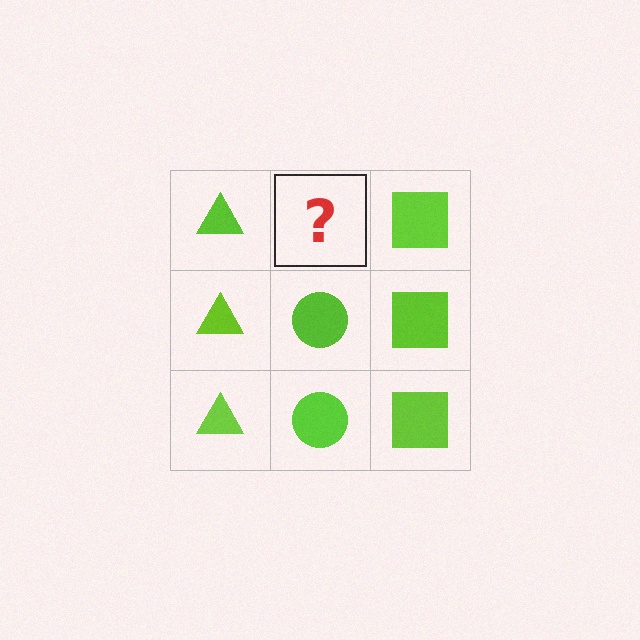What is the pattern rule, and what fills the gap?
The rule is that each column has a consistent shape. The gap should be filled with a lime circle.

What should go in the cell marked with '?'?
The missing cell should contain a lime circle.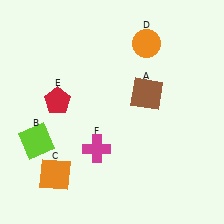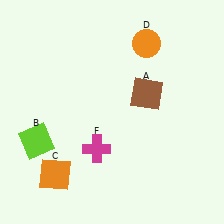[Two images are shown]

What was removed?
The red pentagon (E) was removed in Image 2.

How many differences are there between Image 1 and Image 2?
There is 1 difference between the two images.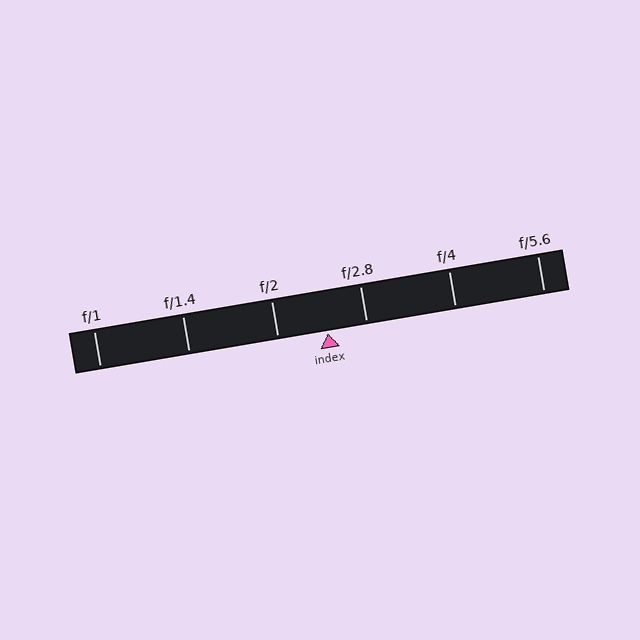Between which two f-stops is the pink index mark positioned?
The index mark is between f/2 and f/2.8.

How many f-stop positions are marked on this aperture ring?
There are 6 f-stop positions marked.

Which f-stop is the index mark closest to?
The index mark is closest to f/2.8.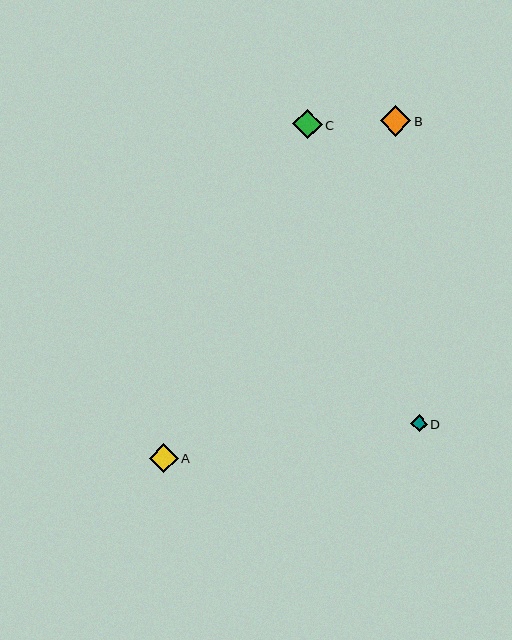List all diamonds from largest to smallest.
From largest to smallest: B, C, A, D.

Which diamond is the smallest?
Diamond D is the smallest with a size of approximately 17 pixels.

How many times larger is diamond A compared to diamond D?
Diamond A is approximately 1.7 times the size of diamond D.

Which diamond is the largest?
Diamond B is the largest with a size of approximately 31 pixels.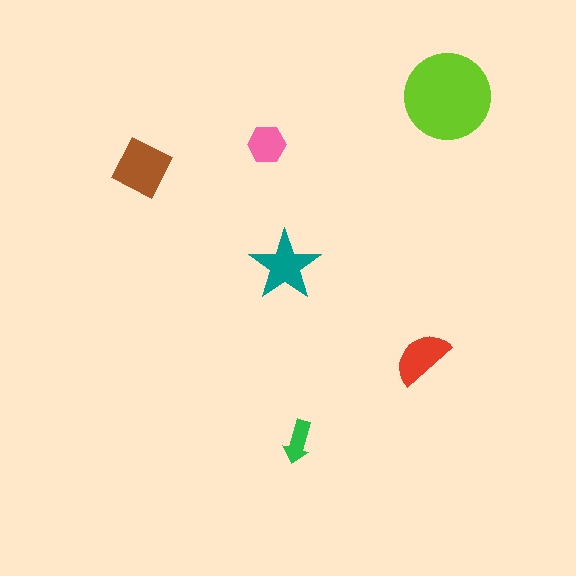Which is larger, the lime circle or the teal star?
The lime circle.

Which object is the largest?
The lime circle.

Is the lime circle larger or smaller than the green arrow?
Larger.